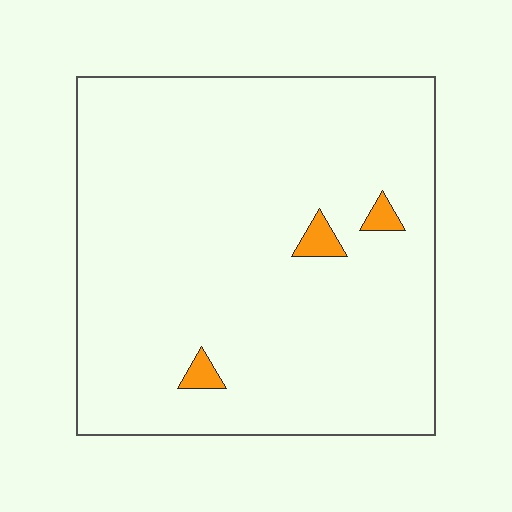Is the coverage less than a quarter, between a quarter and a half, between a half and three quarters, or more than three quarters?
Less than a quarter.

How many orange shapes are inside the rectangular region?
3.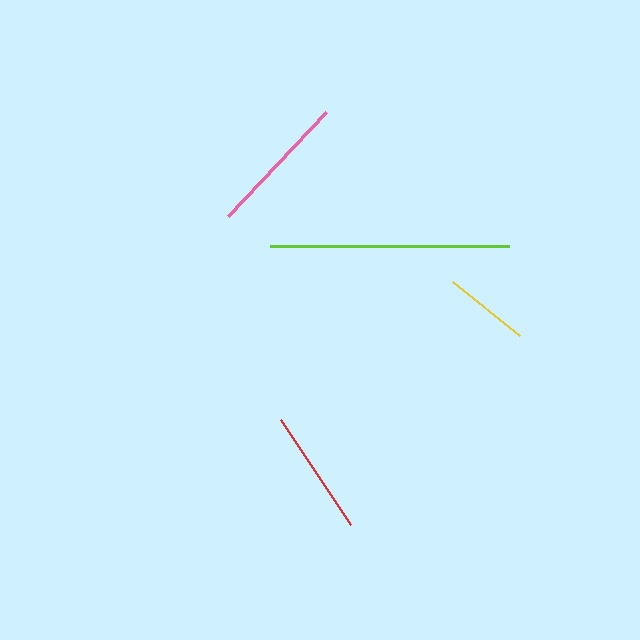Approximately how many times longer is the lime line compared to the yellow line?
The lime line is approximately 2.8 times the length of the yellow line.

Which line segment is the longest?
The lime line is the longest at approximately 239 pixels.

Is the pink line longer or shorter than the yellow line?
The pink line is longer than the yellow line.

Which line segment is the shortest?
The yellow line is the shortest at approximately 85 pixels.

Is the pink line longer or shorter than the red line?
The pink line is longer than the red line.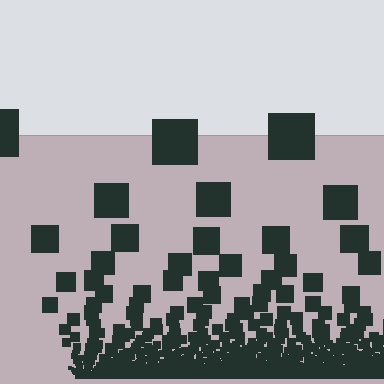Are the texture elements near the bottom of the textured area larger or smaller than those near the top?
Smaller. The gradient is inverted — elements near the bottom are smaller and denser.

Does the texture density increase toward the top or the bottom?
Density increases toward the bottom.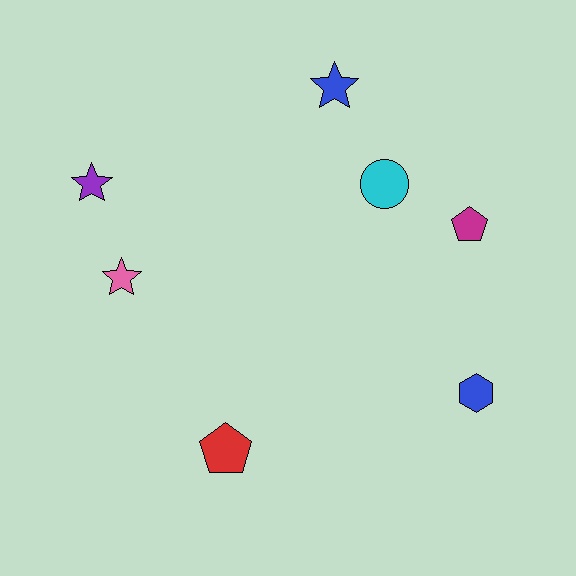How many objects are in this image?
There are 7 objects.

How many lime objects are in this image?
There are no lime objects.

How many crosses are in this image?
There are no crosses.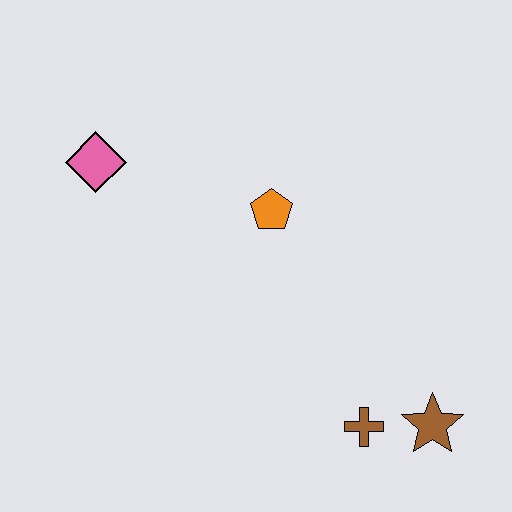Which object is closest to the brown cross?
The brown star is closest to the brown cross.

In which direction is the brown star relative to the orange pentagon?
The brown star is below the orange pentagon.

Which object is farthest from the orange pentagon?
The brown star is farthest from the orange pentagon.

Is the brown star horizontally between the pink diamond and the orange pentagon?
No